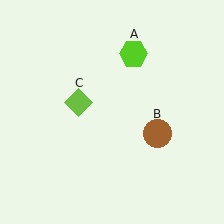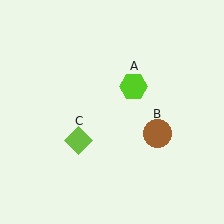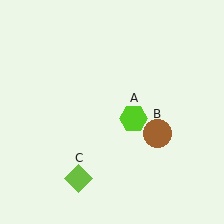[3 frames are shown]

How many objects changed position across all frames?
2 objects changed position: lime hexagon (object A), lime diamond (object C).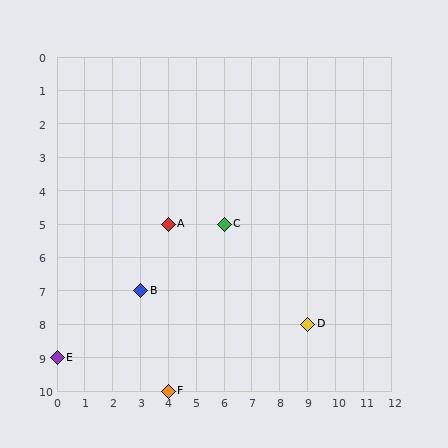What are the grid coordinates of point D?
Point D is at grid coordinates (9, 8).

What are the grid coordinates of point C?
Point C is at grid coordinates (6, 5).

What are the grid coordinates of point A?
Point A is at grid coordinates (4, 5).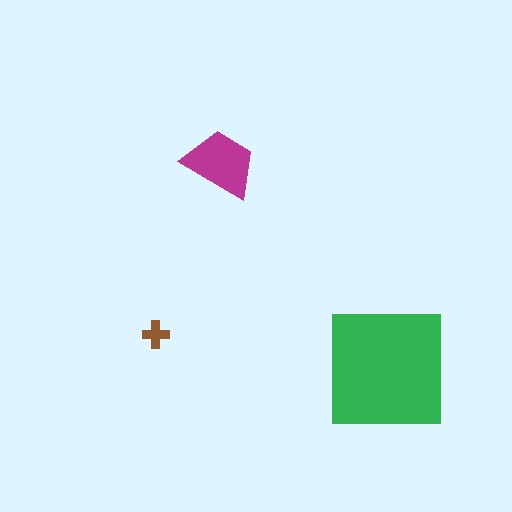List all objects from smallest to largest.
The brown cross, the magenta trapezoid, the green square.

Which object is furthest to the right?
The green square is rightmost.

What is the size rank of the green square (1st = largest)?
1st.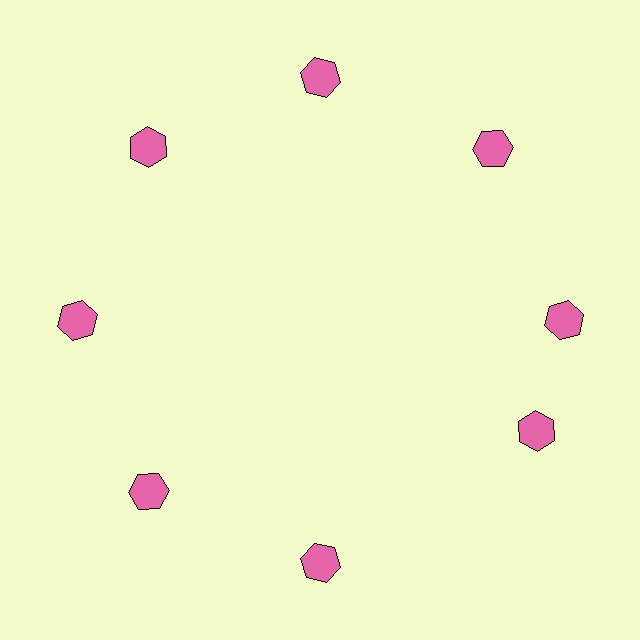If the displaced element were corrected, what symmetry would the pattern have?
It would have 8-fold rotational symmetry — the pattern would map onto itself every 45 degrees.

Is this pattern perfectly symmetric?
No. The 8 pink hexagons are arranged in a ring, but one element near the 4 o'clock position is rotated out of alignment along the ring, breaking the 8-fold rotational symmetry.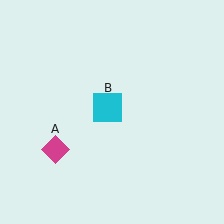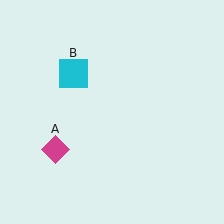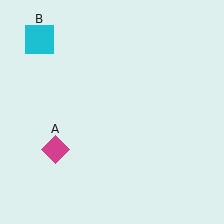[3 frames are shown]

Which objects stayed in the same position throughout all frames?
Magenta diamond (object A) remained stationary.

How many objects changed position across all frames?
1 object changed position: cyan square (object B).